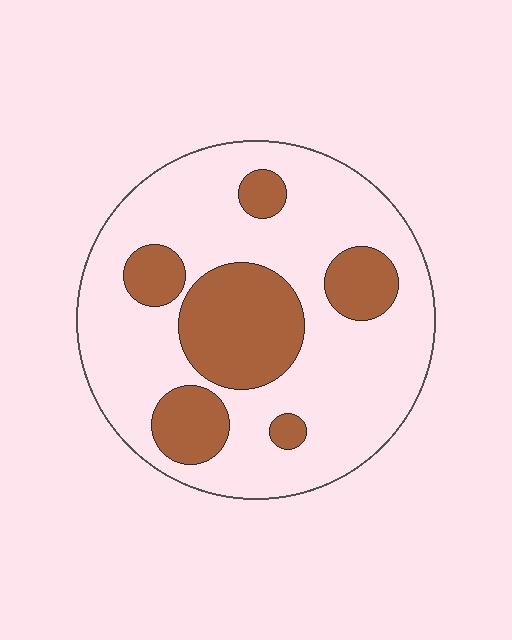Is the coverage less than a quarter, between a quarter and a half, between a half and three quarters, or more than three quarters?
Between a quarter and a half.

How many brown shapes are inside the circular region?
6.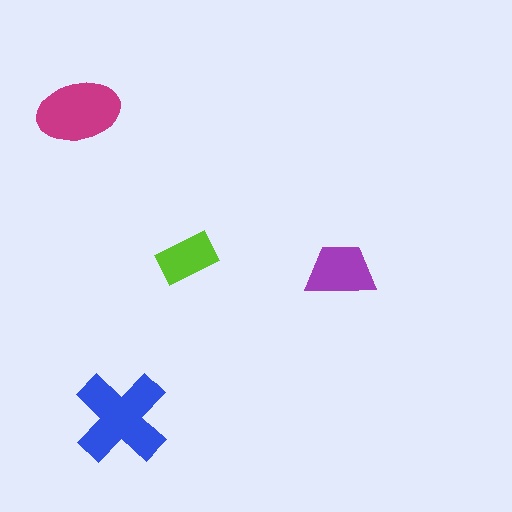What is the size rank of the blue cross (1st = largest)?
1st.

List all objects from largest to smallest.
The blue cross, the magenta ellipse, the purple trapezoid, the lime rectangle.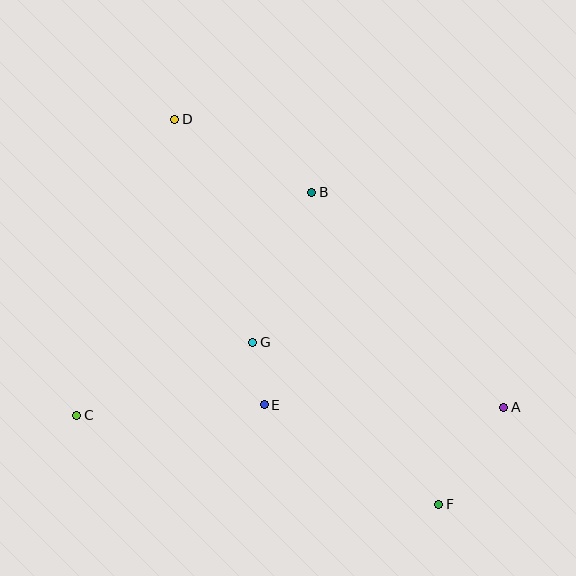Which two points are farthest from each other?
Points D and F are farthest from each other.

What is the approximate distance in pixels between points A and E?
The distance between A and E is approximately 240 pixels.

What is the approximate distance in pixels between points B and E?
The distance between B and E is approximately 218 pixels.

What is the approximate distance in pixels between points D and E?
The distance between D and E is approximately 299 pixels.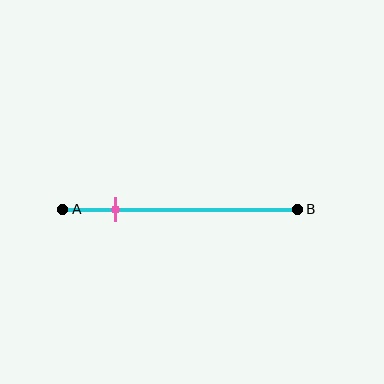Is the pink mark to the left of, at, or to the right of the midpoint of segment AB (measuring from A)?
The pink mark is to the left of the midpoint of segment AB.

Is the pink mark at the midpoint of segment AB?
No, the mark is at about 25% from A, not at the 50% midpoint.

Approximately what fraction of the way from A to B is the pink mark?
The pink mark is approximately 25% of the way from A to B.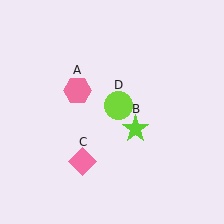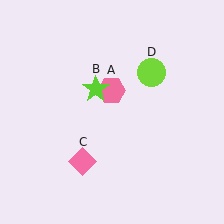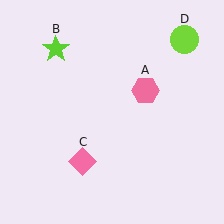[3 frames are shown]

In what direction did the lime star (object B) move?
The lime star (object B) moved up and to the left.